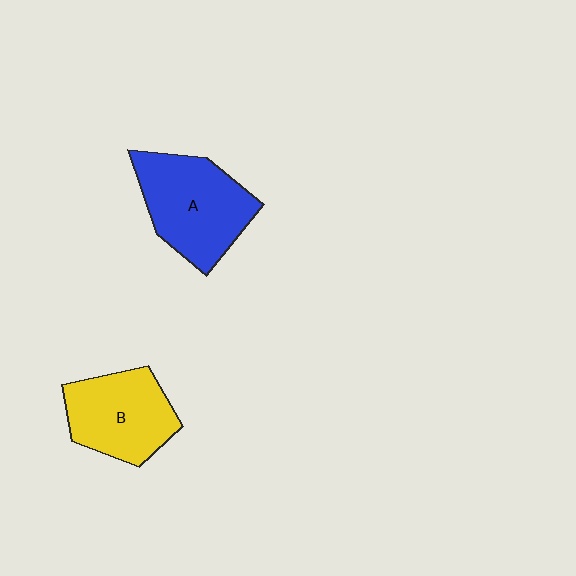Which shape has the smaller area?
Shape B (yellow).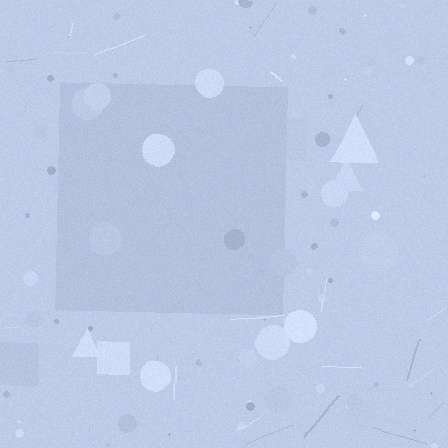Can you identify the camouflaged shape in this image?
The camouflaged shape is a square.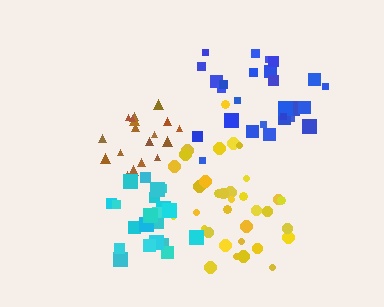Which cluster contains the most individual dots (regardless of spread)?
Yellow (34).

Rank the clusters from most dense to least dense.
cyan, brown, blue, yellow.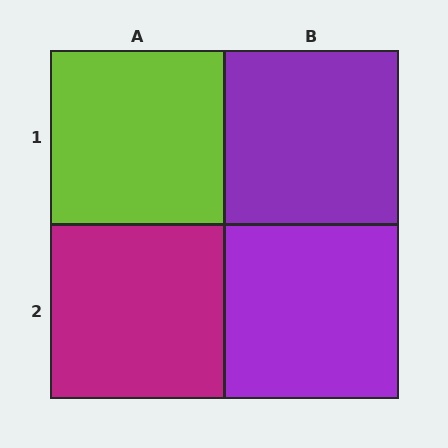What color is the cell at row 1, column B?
Purple.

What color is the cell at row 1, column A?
Lime.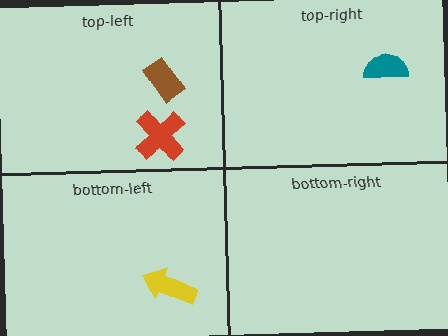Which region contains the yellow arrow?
The bottom-left region.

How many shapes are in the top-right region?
1.